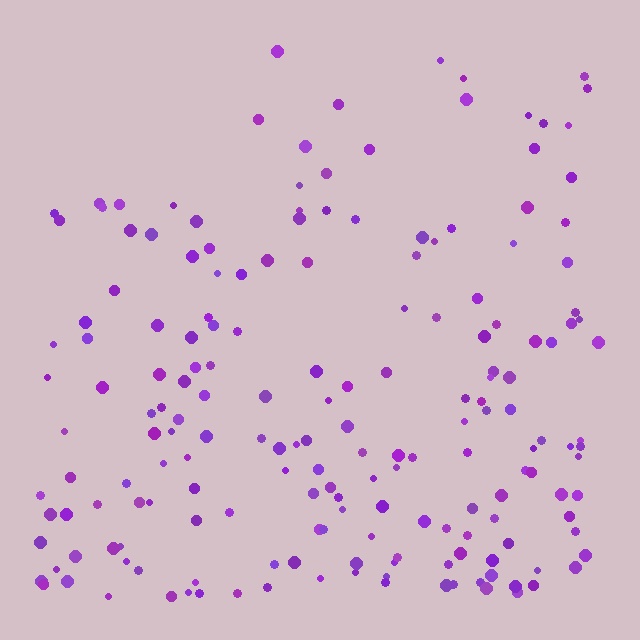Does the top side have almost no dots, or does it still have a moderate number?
Still a moderate number, just noticeably fewer than the bottom.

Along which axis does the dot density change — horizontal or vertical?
Vertical.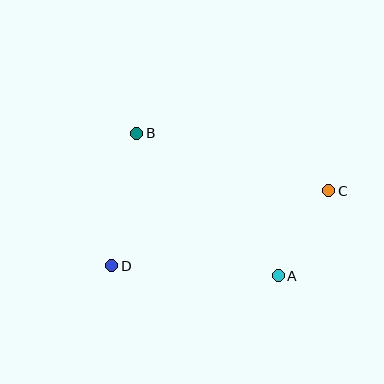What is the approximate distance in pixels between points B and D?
The distance between B and D is approximately 135 pixels.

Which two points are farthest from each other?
Points C and D are farthest from each other.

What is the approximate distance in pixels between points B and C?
The distance between B and C is approximately 200 pixels.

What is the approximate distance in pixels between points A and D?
The distance between A and D is approximately 167 pixels.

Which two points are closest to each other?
Points A and C are closest to each other.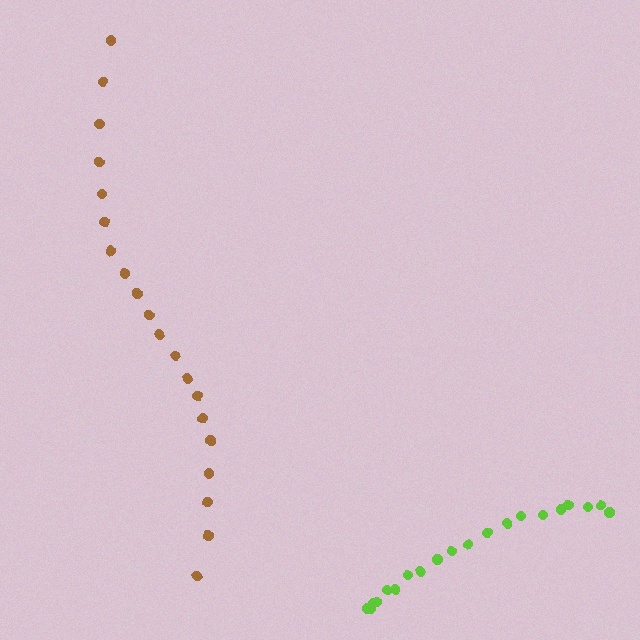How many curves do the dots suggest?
There are 2 distinct paths.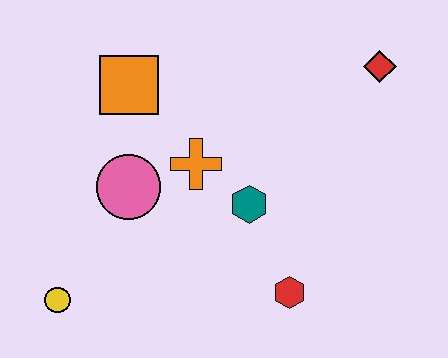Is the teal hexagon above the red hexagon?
Yes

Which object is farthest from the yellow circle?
The red diamond is farthest from the yellow circle.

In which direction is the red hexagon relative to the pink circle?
The red hexagon is to the right of the pink circle.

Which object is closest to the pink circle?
The orange cross is closest to the pink circle.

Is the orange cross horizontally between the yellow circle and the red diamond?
Yes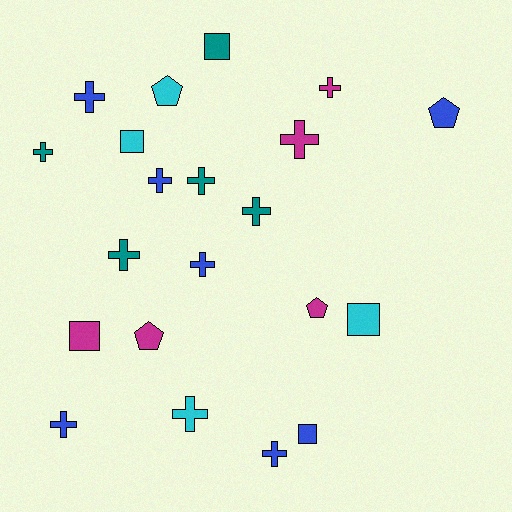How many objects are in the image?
There are 21 objects.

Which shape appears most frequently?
Cross, with 12 objects.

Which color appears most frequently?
Blue, with 7 objects.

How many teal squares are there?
There is 1 teal square.